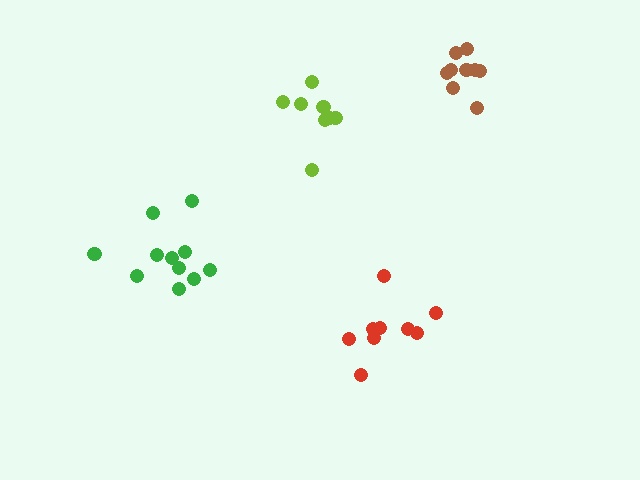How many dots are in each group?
Group 1: 11 dots, Group 2: 9 dots, Group 3: 8 dots, Group 4: 9 dots (37 total).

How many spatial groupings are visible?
There are 4 spatial groupings.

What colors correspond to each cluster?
The clusters are colored: green, brown, lime, red.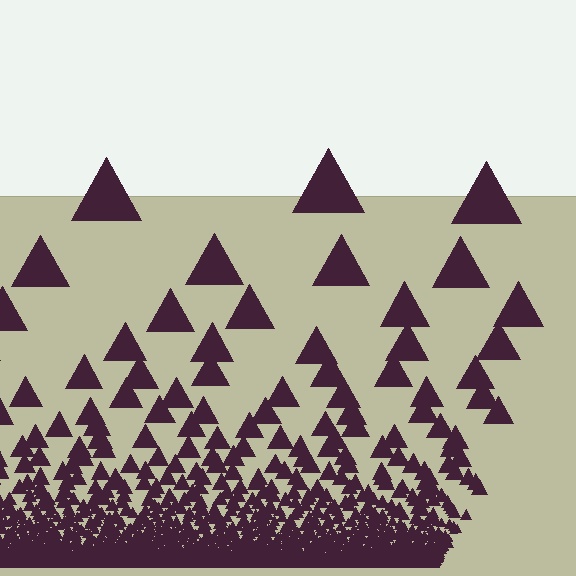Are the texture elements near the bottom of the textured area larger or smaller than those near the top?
Smaller. The gradient is inverted — elements near the bottom are smaller and denser.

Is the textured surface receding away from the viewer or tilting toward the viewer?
The surface appears to tilt toward the viewer. Texture elements get larger and sparser toward the top.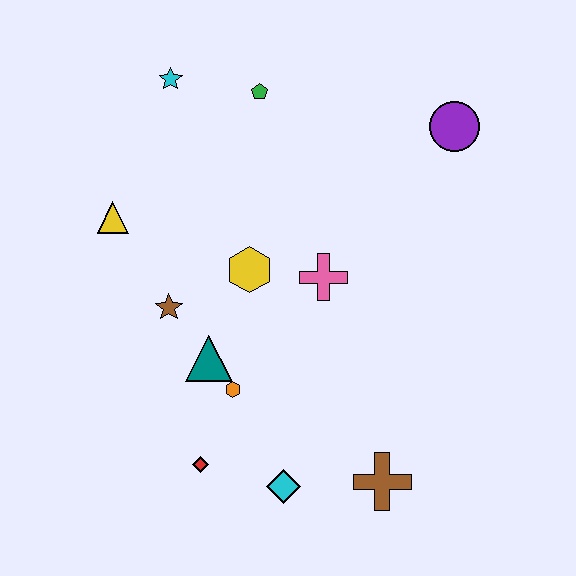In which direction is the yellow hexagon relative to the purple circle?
The yellow hexagon is to the left of the purple circle.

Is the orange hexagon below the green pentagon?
Yes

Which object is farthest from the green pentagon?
The brown cross is farthest from the green pentagon.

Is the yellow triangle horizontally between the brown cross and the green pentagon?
No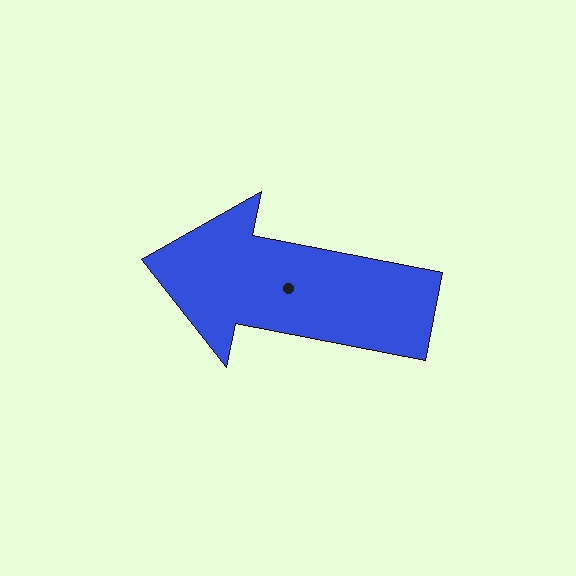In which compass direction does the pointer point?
West.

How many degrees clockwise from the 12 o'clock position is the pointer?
Approximately 281 degrees.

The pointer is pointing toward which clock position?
Roughly 9 o'clock.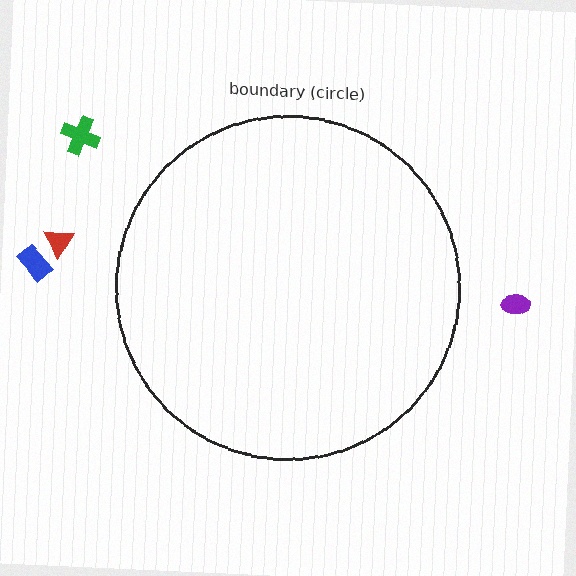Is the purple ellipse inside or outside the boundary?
Outside.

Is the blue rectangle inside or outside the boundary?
Outside.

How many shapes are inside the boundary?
0 inside, 4 outside.